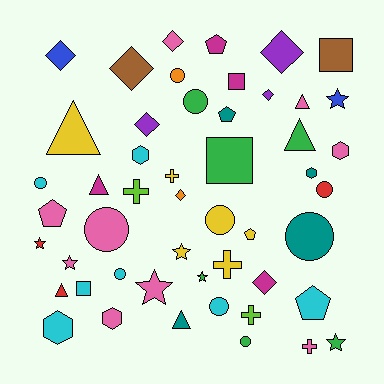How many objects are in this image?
There are 50 objects.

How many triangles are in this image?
There are 6 triangles.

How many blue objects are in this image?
There are 2 blue objects.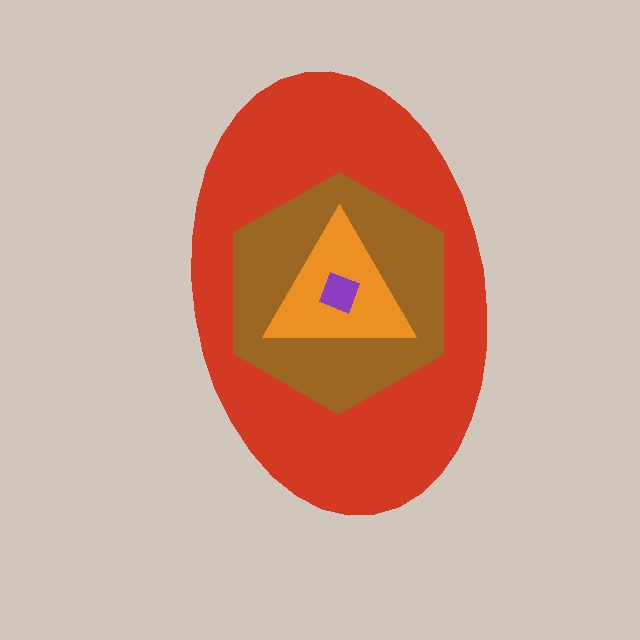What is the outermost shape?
The red ellipse.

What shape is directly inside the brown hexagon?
The orange triangle.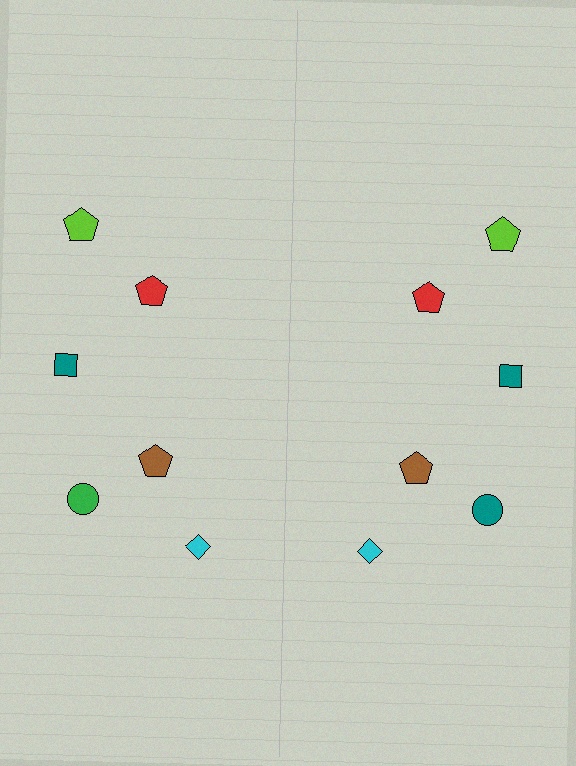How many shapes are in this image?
There are 12 shapes in this image.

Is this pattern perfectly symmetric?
No, the pattern is not perfectly symmetric. The teal circle on the right side breaks the symmetry — its mirror counterpart is green.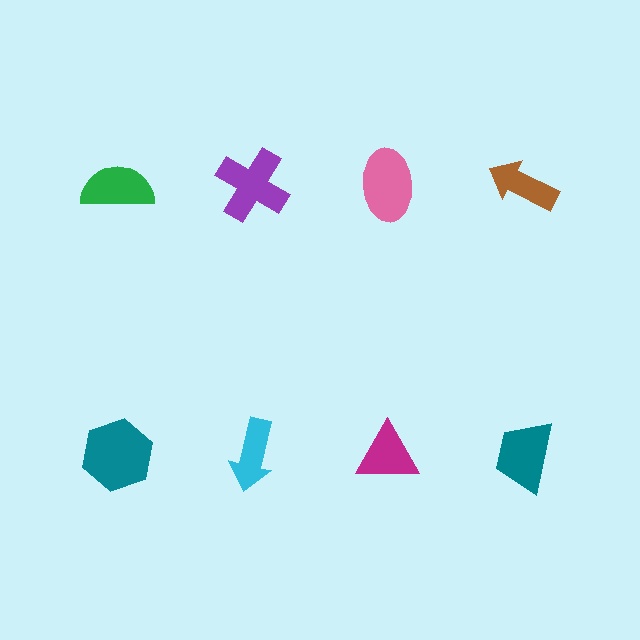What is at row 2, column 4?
A teal trapezoid.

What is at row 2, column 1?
A teal hexagon.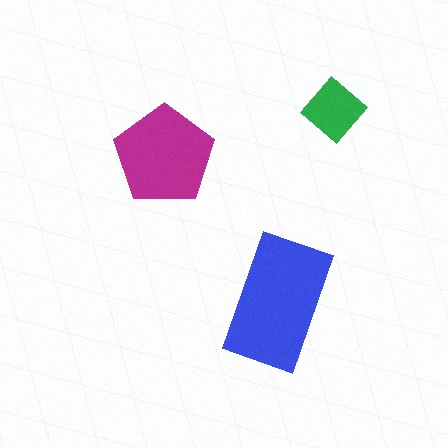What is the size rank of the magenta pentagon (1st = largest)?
2nd.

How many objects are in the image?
There are 3 objects in the image.